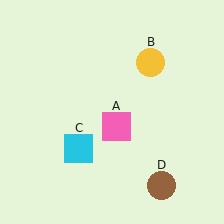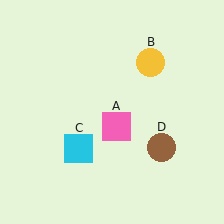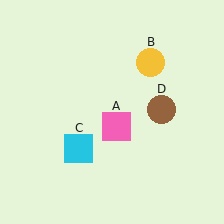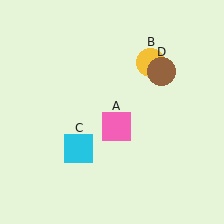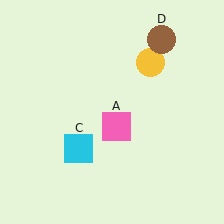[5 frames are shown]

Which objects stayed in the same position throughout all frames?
Pink square (object A) and yellow circle (object B) and cyan square (object C) remained stationary.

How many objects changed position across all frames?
1 object changed position: brown circle (object D).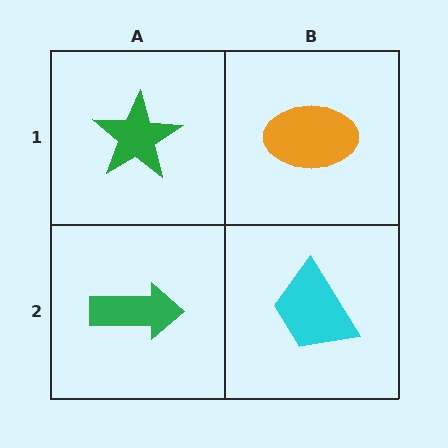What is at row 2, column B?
A cyan trapezoid.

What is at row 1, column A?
A green star.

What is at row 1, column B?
An orange ellipse.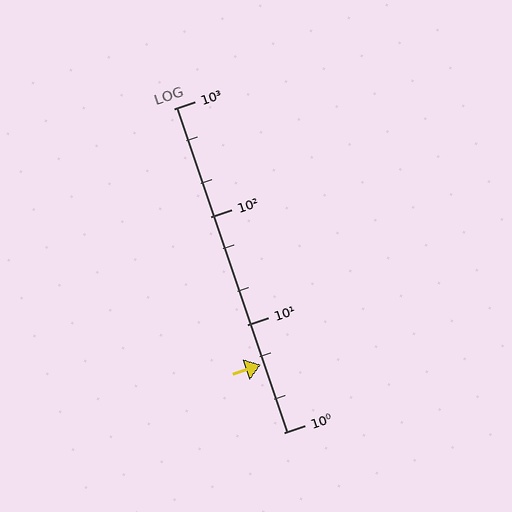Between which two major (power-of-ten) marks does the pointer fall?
The pointer is between 1 and 10.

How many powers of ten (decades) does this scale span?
The scale spans 3 decades, from 1 to 1000.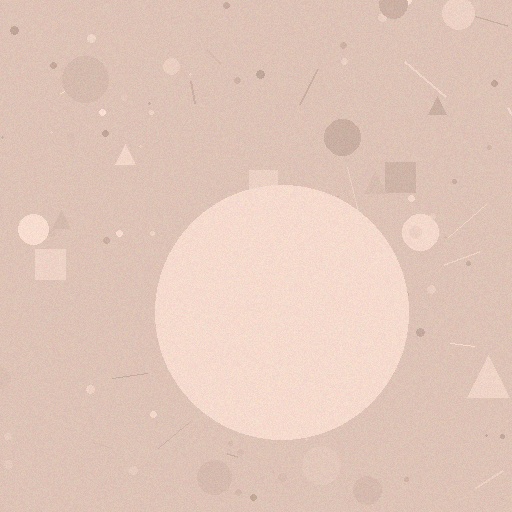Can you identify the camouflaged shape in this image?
The camouflaged shape is a circle.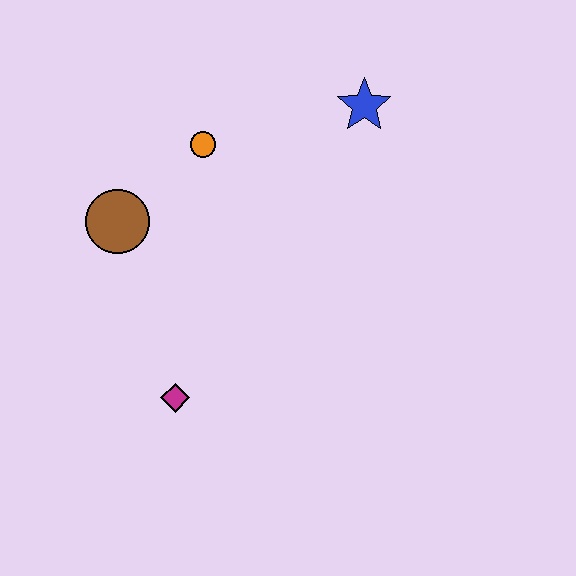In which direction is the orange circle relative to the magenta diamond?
The orange circle is above the magenta diamond.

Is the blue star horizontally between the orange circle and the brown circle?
No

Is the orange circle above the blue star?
No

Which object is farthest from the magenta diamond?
The blue star is farthest from the magenta diamond.